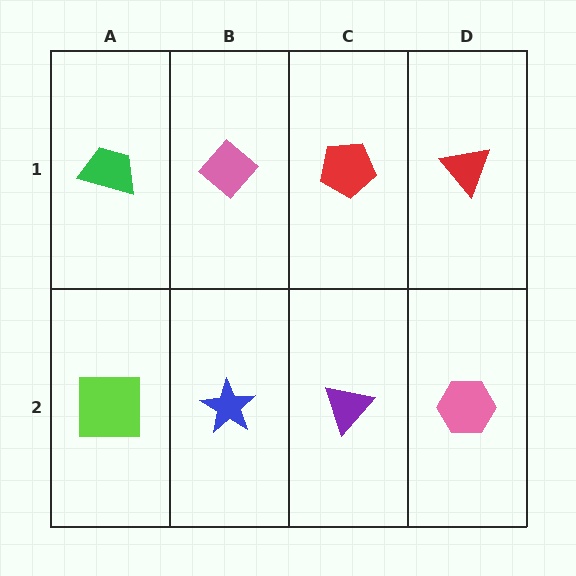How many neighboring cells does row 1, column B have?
3.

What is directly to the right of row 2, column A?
A blue star.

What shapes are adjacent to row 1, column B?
A blue star (row 2, column B), a green trapezoid (row 1, column A), a red pentagon (row 1, column C).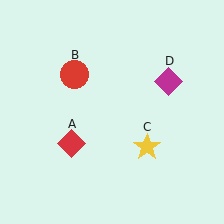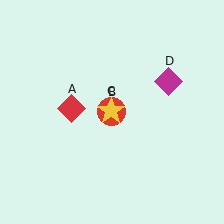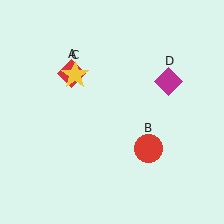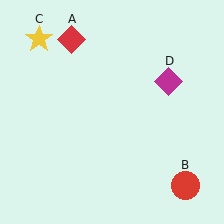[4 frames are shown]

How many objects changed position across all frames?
3 objects changed position: red diamond (object A), red circle (object B), yellow star (object C).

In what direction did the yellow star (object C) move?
The yellow star (object C) moved up and to the left.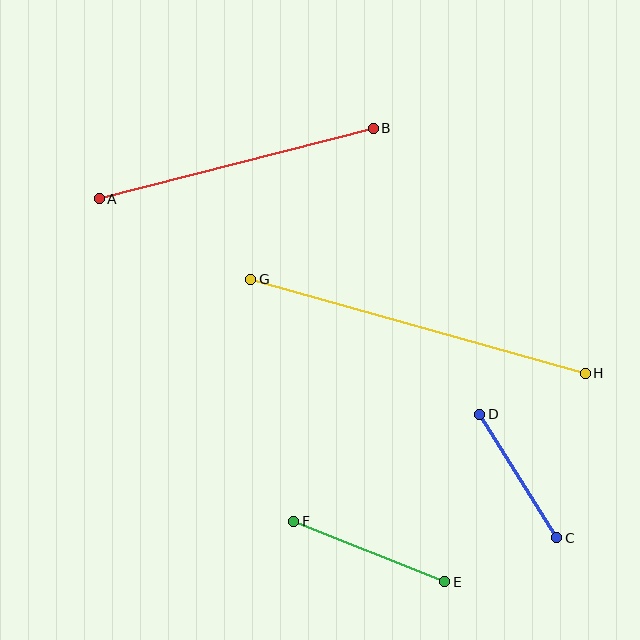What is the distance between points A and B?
The distance is approximately 283 pixels.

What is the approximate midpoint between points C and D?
The midpoint is at approximately (518, 476) pixels.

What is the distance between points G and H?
The distance is approximately 348 pixels.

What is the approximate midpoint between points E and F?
The midpoint is at approximately (369, 552) pixels.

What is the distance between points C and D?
The distance is approximately 145 pixels.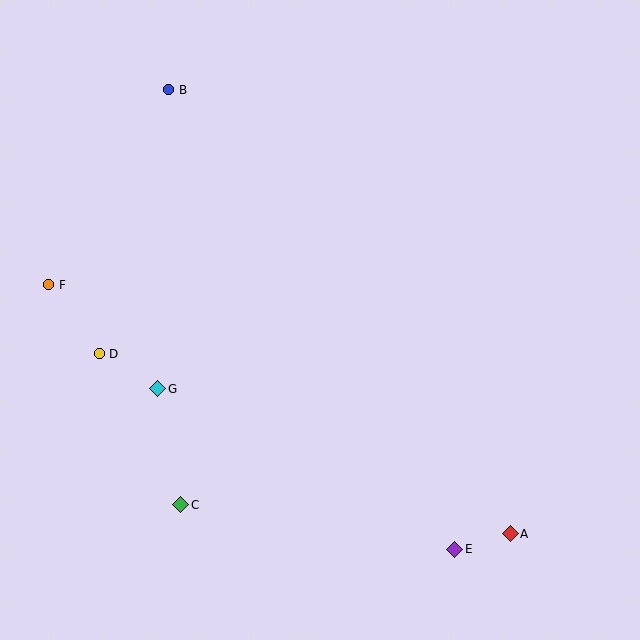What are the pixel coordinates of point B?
Point B is at (169, 90).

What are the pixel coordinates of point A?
Point A is at (510, 534).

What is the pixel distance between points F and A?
The distance between F and A is 524 pixels.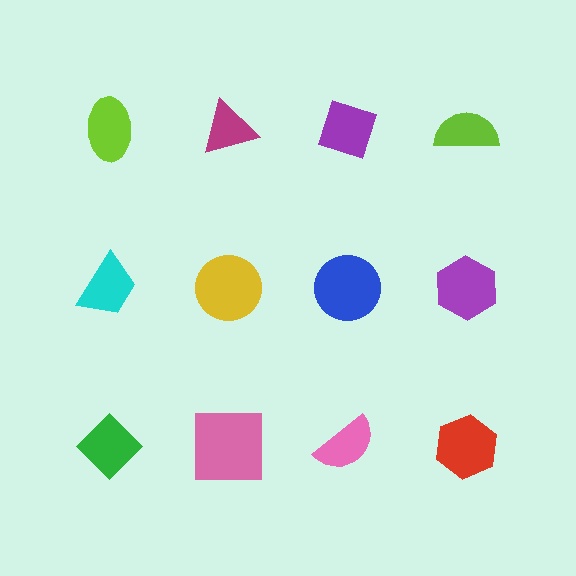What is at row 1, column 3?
A purple diamond.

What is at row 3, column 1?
A green diamond.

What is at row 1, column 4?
A lime semicircle.